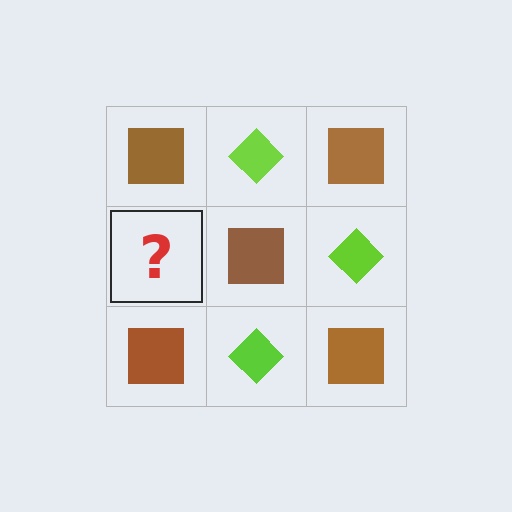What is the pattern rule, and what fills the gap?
The rule is that it alternates brown square and lime diamond in a checkerboard pattern. The gap should be filled with a lime diamond.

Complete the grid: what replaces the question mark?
The question mark should be replaced with a lime diamond.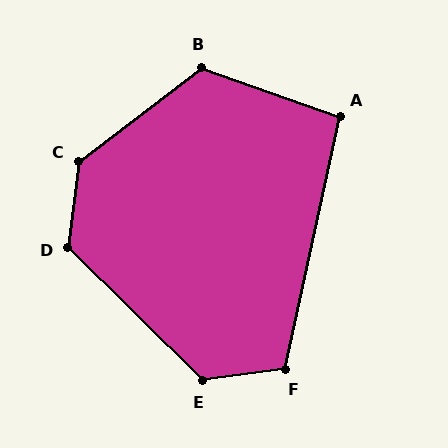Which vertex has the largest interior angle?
C, at approximately 135 degrees.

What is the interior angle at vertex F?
Approximately 110 degrees (obtuse).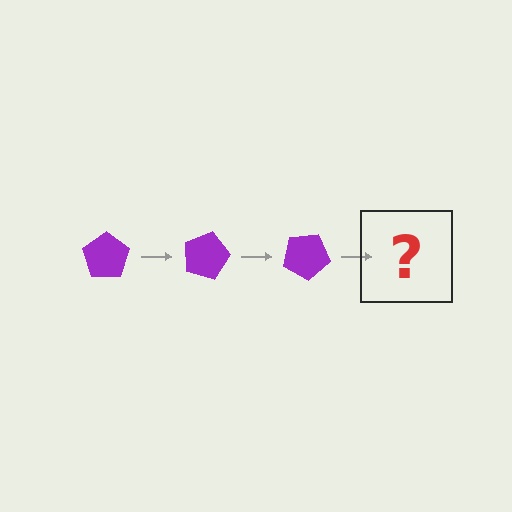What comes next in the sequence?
The next element should be a purple pentagon rotated 45 degrees.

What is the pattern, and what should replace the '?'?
The pattern is that the pentagon rotates 15 degrees each step. The '?' should be a purple pentagon rotated 45 degrees.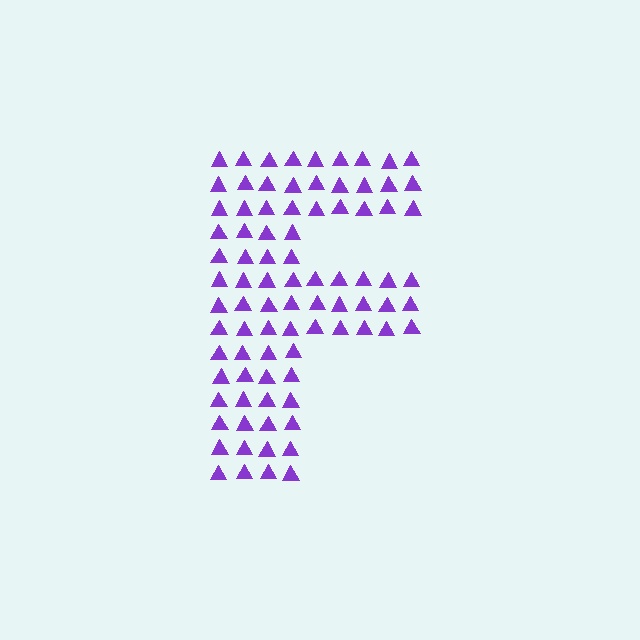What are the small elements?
The small elements are triangles.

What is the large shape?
The large shape is the letter F.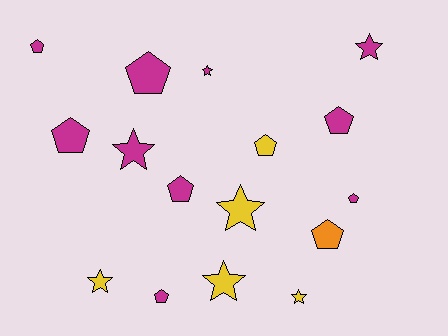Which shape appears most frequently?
Pentagon, with 9 objects.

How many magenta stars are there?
There are 3 magenta stars.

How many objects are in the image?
There are 16 objects.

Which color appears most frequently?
Magenta, with 10 objects.